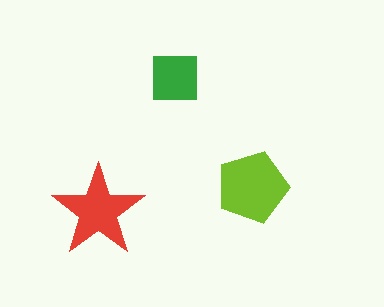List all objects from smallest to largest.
The green square, the red star, the lime pentagon.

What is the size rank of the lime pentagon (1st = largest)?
1st.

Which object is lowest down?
The red star is bottommost.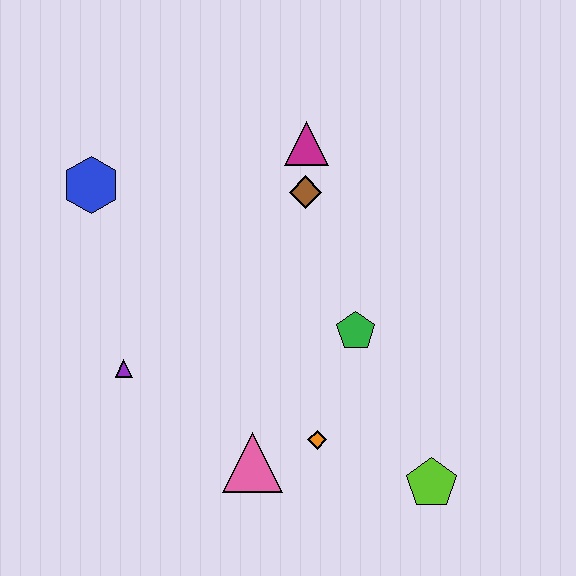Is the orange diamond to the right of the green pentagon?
No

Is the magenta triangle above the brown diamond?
Yes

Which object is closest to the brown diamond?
The magenta triangle is closest to the brown diamond.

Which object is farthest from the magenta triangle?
The lime pentagon is farthest from the magenta triangle.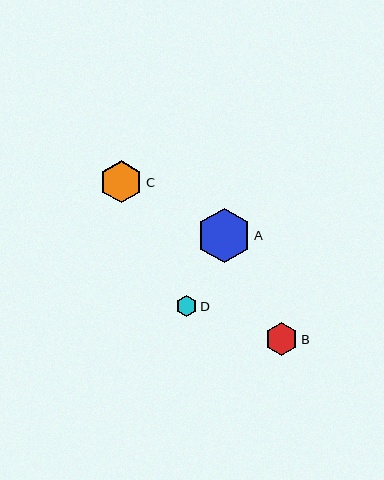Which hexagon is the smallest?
Hexagon D is the smallest with a size of approximately 21 pixels.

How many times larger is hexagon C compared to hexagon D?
Hexagon C is approximately 2.0 times the size of hexagon D.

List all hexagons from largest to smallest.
From largest to smallest: A, C, B, D.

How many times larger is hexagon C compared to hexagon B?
Hexagon C is approximately 1.3 times the size of hexagon B.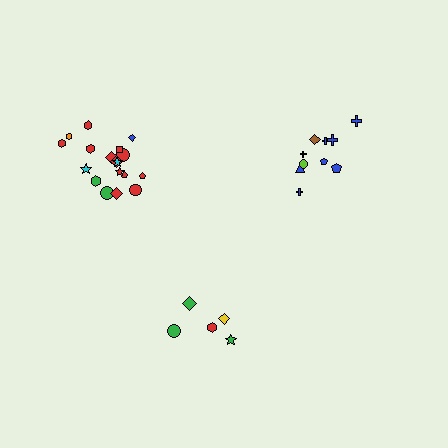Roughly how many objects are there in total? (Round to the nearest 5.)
Roughly 35 objects in total.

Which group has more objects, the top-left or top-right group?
The top-left group.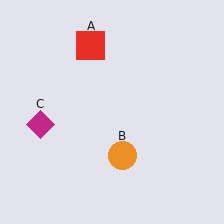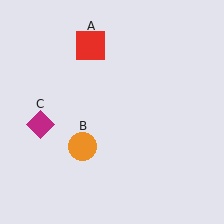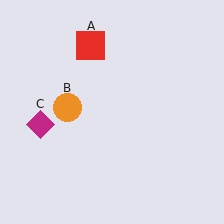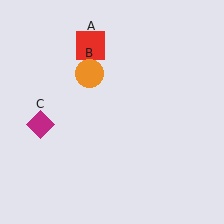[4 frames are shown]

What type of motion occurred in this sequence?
The orange circle (object B) rotated clockwise around the center of the scene.